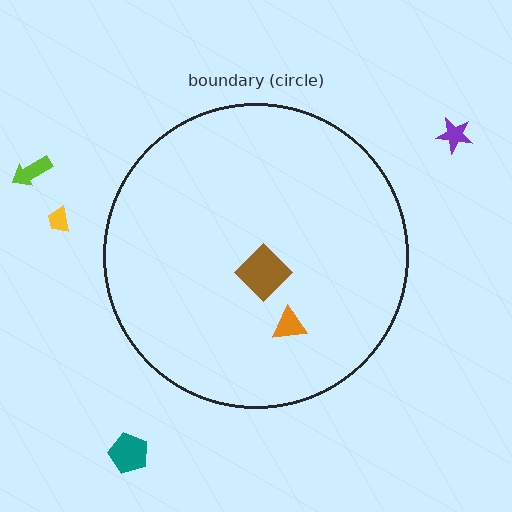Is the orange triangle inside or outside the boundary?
Inside.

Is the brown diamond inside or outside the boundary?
Inside.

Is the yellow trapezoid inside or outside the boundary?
Outside.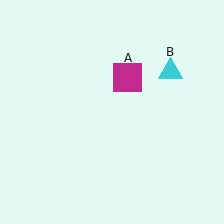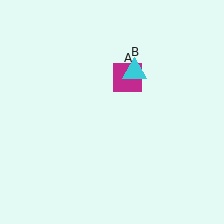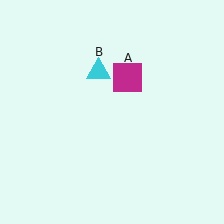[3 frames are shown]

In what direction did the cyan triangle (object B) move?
The cyan triangle (object B) moved left.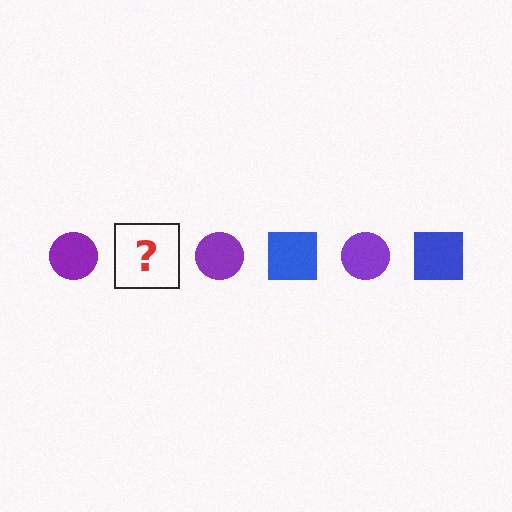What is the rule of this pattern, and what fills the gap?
The rule is that the pattern alternates between purple circle and blue square. The gap should be filled with a blue square.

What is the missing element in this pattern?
The missing element is a blue square.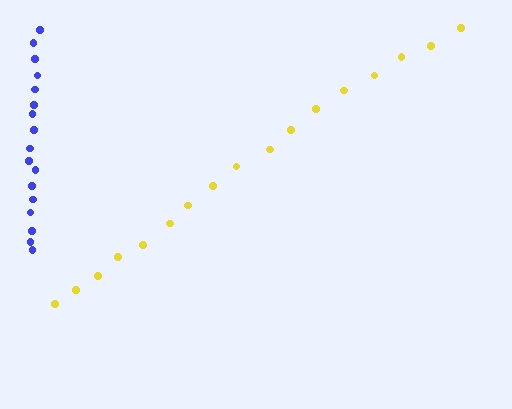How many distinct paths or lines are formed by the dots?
There are 2 distinct paths.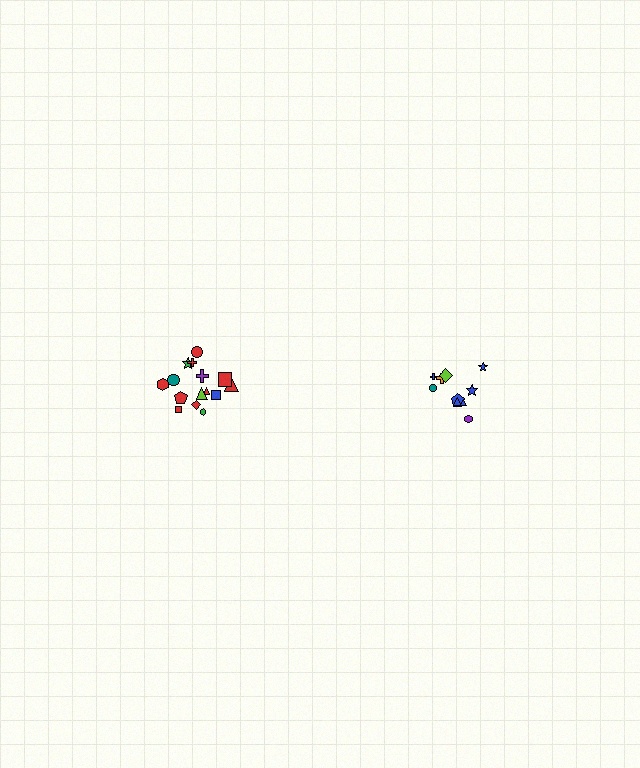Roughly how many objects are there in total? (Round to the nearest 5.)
Roughly 25 objects in total.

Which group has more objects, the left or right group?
The left group.